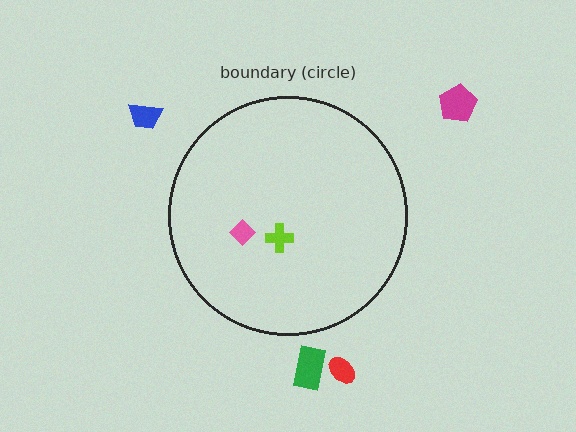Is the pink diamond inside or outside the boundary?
Inside.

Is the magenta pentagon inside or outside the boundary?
Outside.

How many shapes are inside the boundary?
2 inside, 4 outside.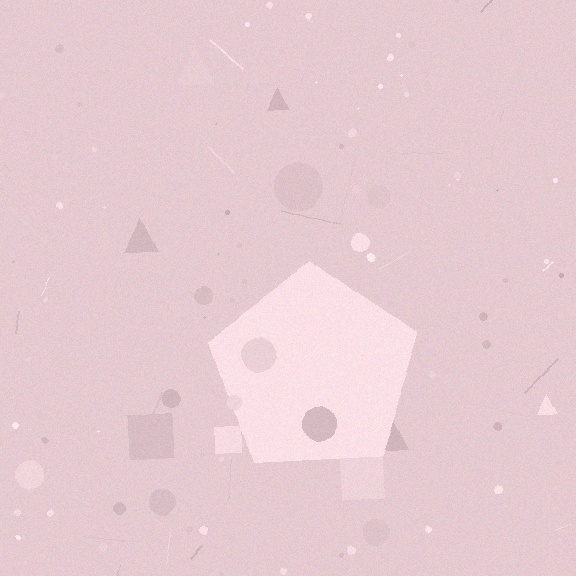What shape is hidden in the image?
A pentagon is hidden in the image.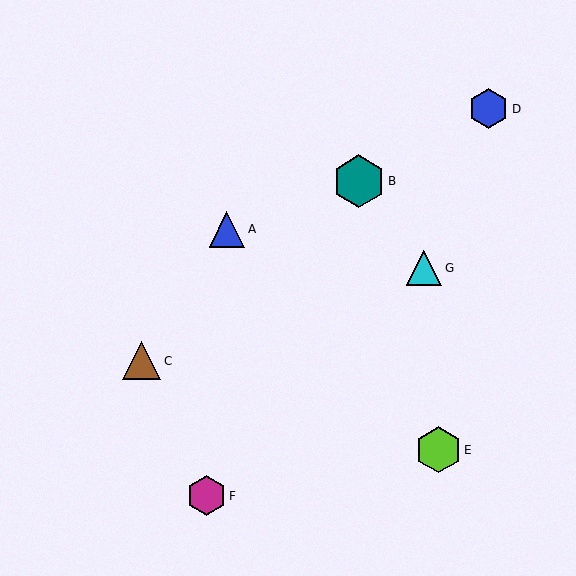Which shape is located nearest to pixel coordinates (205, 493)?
The magenta hexagon (labeled F) at (207, 496) is nearest to that location.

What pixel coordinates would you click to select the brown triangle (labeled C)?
Click at (142, 361) to select the brown triangle C.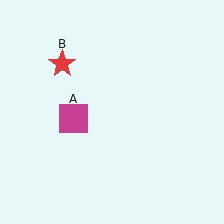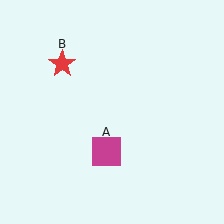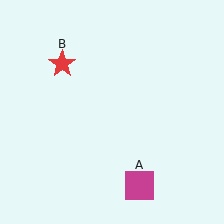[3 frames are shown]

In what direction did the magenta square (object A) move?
The magenta square (object A) moved down and to the right.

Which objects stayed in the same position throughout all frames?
Red star (object B) remained stationary.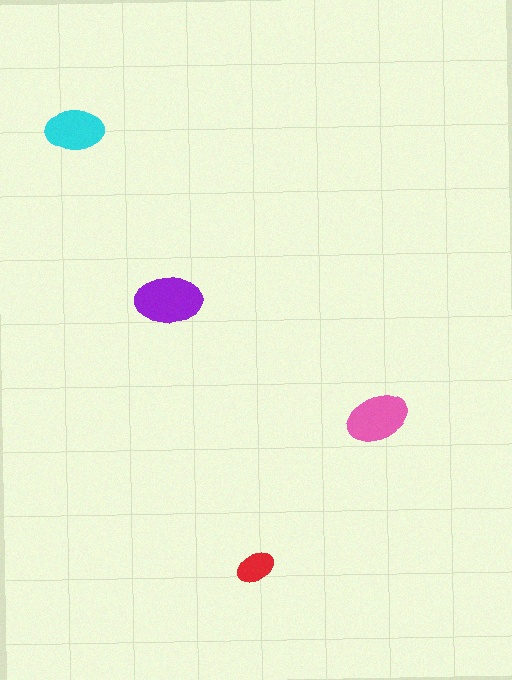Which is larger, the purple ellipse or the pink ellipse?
The purple one.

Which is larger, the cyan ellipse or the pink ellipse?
The pink one.